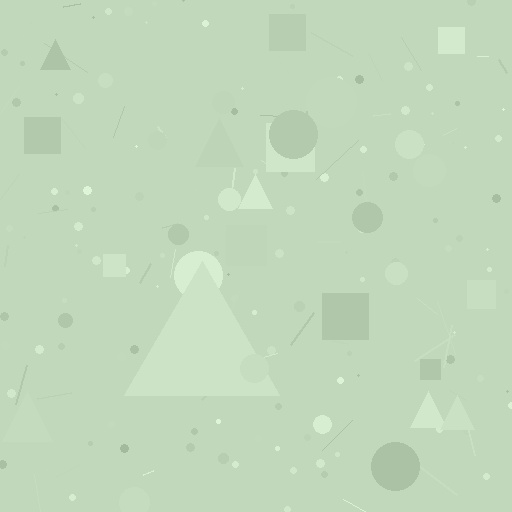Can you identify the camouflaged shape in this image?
The camouflaged shape is a triangle.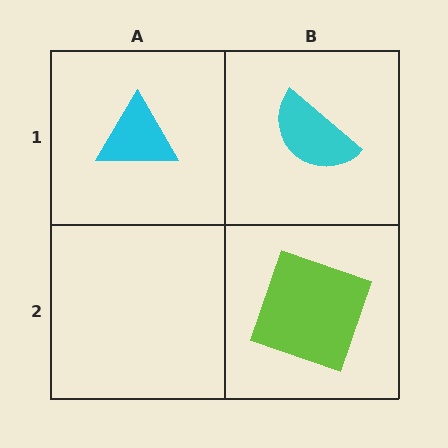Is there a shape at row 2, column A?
No, that cell is empty.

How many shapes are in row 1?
2 shapes.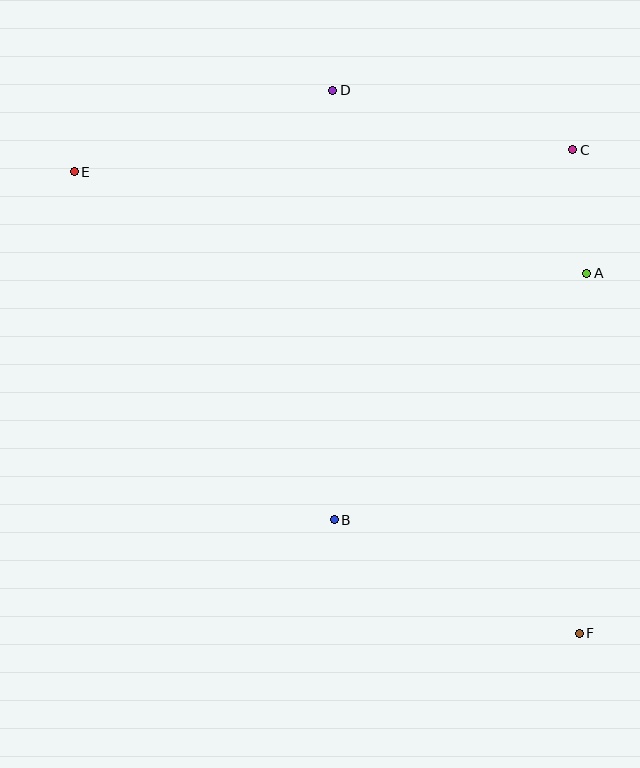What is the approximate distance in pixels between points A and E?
The distance between A and E is approximately 523 pixels.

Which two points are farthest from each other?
Points E and F are farthest from each other.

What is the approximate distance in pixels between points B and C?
The distance between B and C is approximately 440 pixels.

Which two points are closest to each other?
Points A and C are closest to each other.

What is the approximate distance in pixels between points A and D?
The distance between A and D is approximately 313 pixels.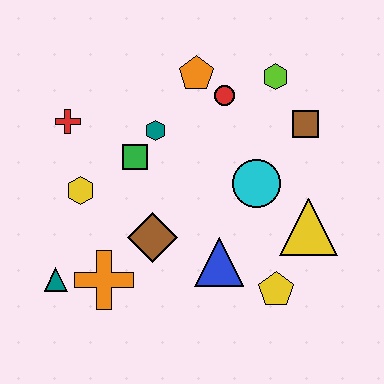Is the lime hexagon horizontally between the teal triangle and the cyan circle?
No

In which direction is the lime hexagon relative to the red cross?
The lime hexagon is to the right of the red cross.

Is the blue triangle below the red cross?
Yes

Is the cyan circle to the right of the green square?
Yes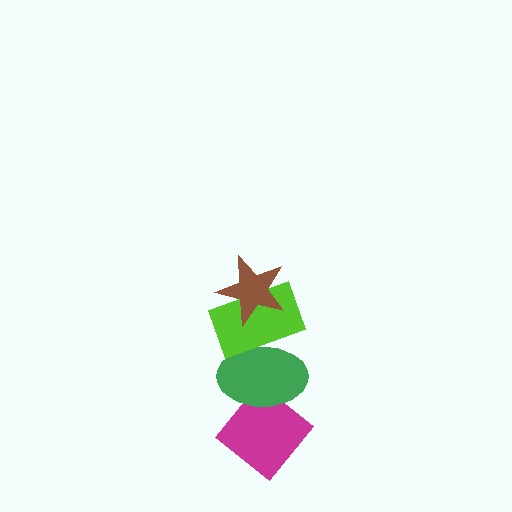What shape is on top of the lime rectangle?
The brown star is on top of the lime rectangle.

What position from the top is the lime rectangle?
The lime rectangle is 2nd from the top.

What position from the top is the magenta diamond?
The magenta diamond is 4th from the top.